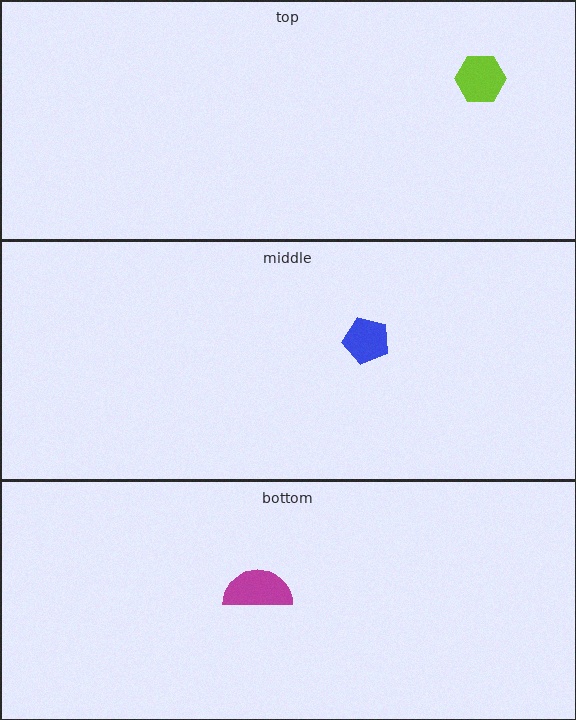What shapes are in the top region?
The lime hexagon.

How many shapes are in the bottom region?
1.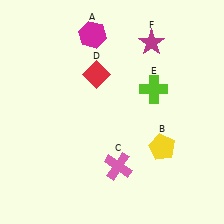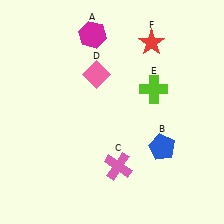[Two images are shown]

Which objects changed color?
B changed from yellow to blue. D changed from red to pink. F changed from magenta to red.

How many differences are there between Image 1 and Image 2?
There are 3 differences between the two images.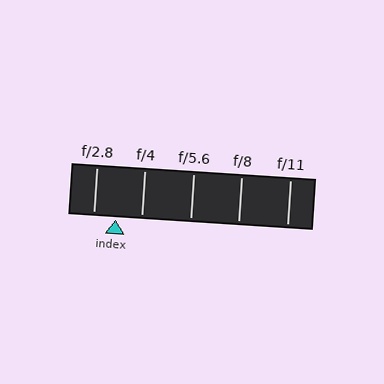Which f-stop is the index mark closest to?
The index mark is closest to f/2.8.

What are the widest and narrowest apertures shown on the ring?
The widest aperture shown is f/2.8 and the narrowest is f/11.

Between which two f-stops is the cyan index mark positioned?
The index mark is between f/2.8 and f/4.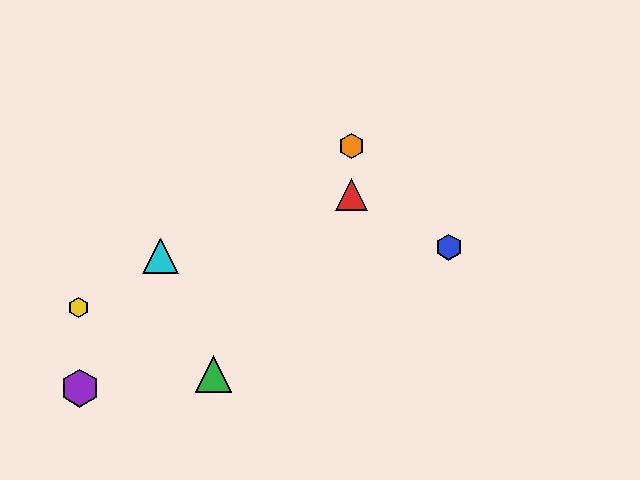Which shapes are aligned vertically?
The red triangle, the orange hexagon are aligned vertically.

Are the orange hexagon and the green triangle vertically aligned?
No, the orange hexagon is at x≈352 and the green triangle is at x≈214.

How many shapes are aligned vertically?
2 shapes (the red triangle, the orange hexagon) are aligned vertically.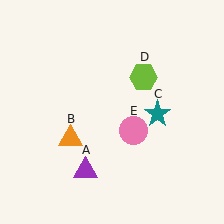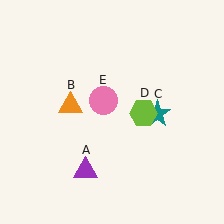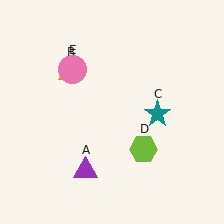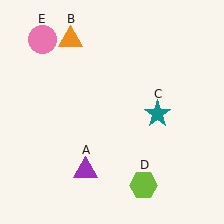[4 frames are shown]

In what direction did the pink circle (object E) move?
The pink circle (object E) moved up and to the left.